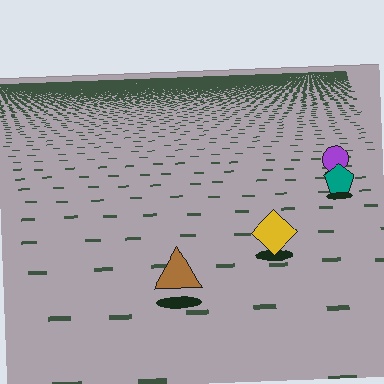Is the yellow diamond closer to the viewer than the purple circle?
Yes. The yellow diamond is closer — you can tell from the texture gradient: the ground texture is coarser near it.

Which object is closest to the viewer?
The brown triangle is closest. The texture marks near it are larger and more spread out.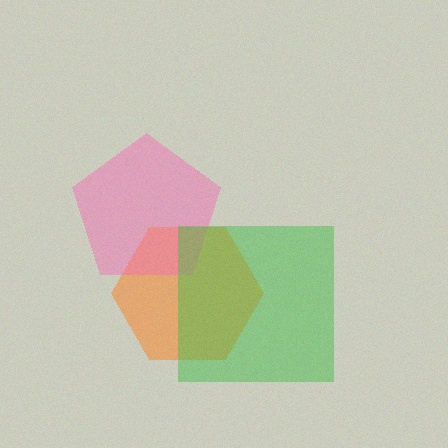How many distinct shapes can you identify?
There are 3 distinct shapes: an orange hexagon, a pink pentagon, a green square.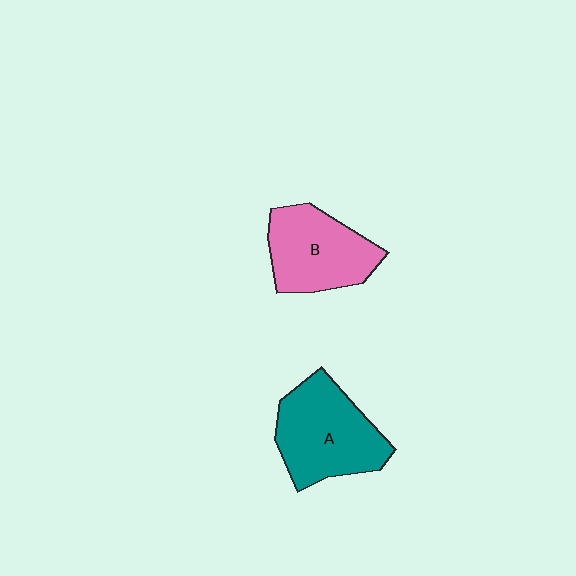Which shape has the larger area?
Shape A (teal).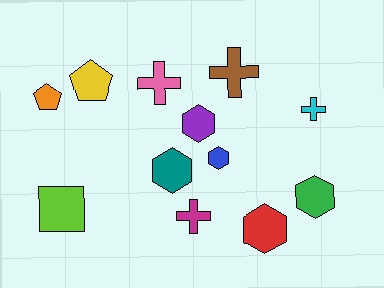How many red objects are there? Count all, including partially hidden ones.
There is 1 red object.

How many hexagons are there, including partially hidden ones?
There are 5 hexagons.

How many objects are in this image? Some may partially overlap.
There are 12 objects.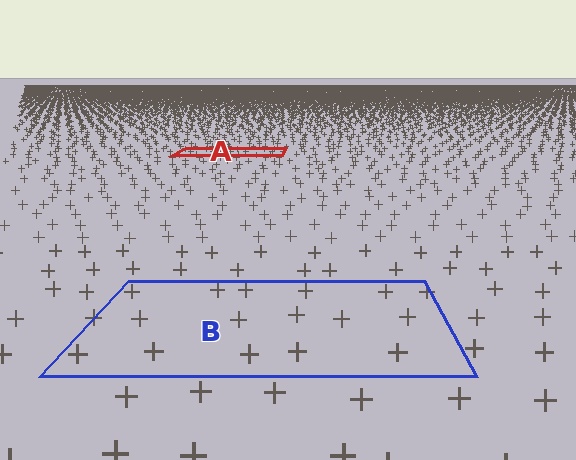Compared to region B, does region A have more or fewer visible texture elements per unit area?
Region A has more texture elements per unit area — they are packed more densely because it is farther away.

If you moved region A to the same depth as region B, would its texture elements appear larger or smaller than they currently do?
They would appear larger. At a closer depth, the same texture elements are projected at a bigger on-screen size.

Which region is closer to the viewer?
Region B is closer. The texture elements there are larger and more spread out.